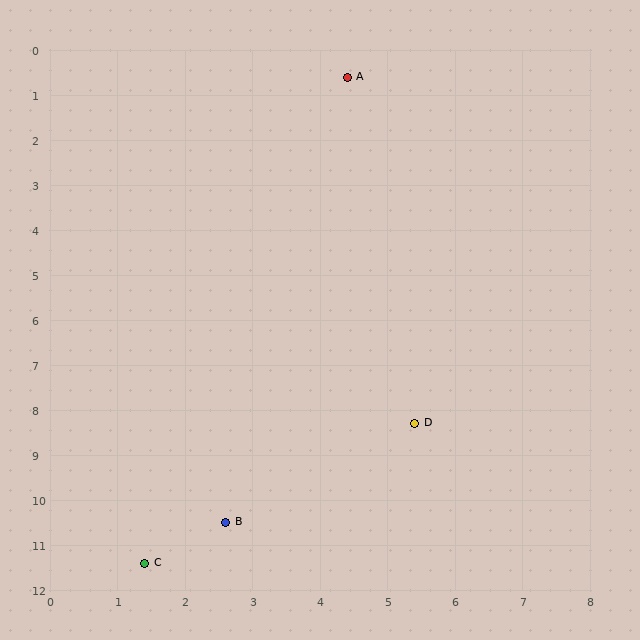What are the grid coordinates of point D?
Point D is at approximately (5.4, 8.3).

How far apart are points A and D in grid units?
Points A and D are about 7.8 grid units apart.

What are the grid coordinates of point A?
Point A is at approximately (4.4, 0.6).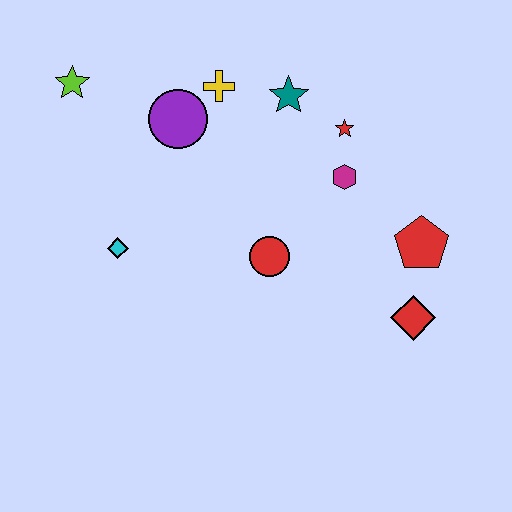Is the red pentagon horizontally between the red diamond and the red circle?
No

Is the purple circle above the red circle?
Yes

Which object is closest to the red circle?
The magenta hexagon is closest to the red circle.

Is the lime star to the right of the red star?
No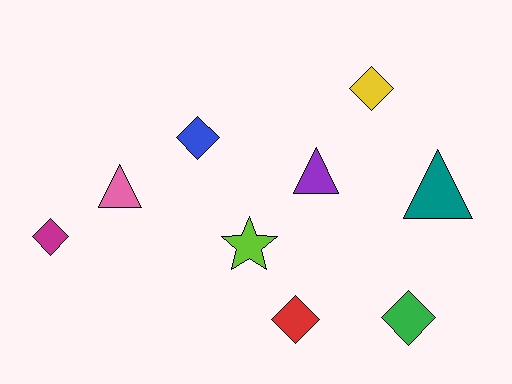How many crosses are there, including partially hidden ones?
There are no crosses.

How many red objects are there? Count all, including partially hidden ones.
There is 1 red object.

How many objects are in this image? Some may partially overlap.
There are 9 objects.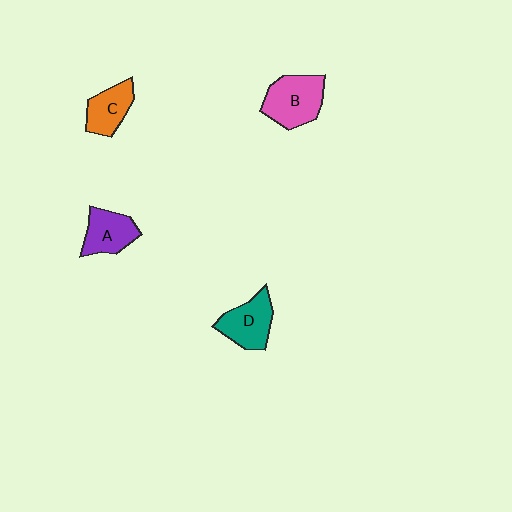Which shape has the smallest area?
Shape C (orange).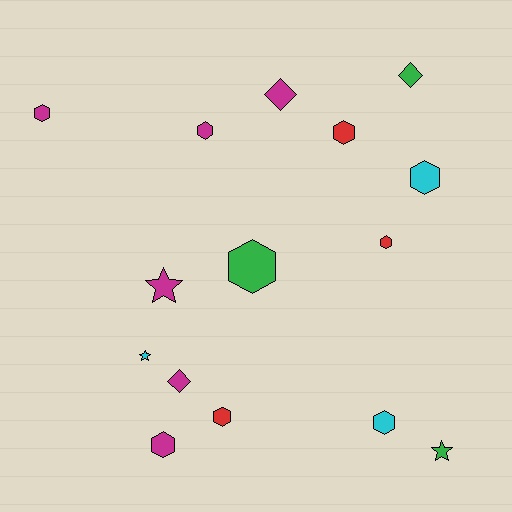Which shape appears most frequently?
Hexagon, with 9 objects.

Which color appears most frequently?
Magenta, with 6 objects.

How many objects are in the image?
There are 15 objects.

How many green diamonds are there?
There is 1 green diamond.